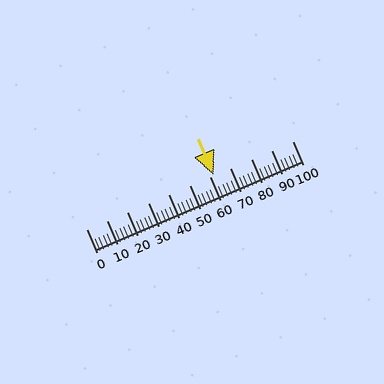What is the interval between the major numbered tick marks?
The major tick marks are spaced 10 units apart.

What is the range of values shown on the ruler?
The ruler shows values from 0 to 100.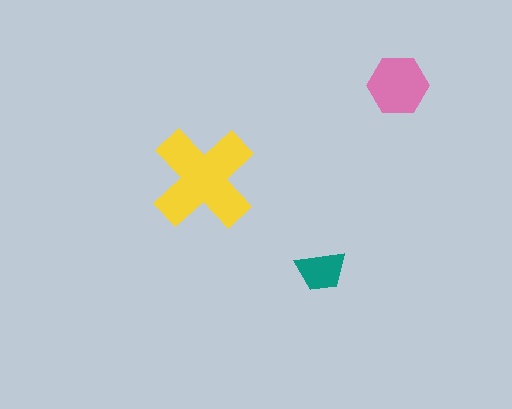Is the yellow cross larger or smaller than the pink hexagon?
Larger.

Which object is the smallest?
The teal trapezoid.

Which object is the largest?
The yellow cross.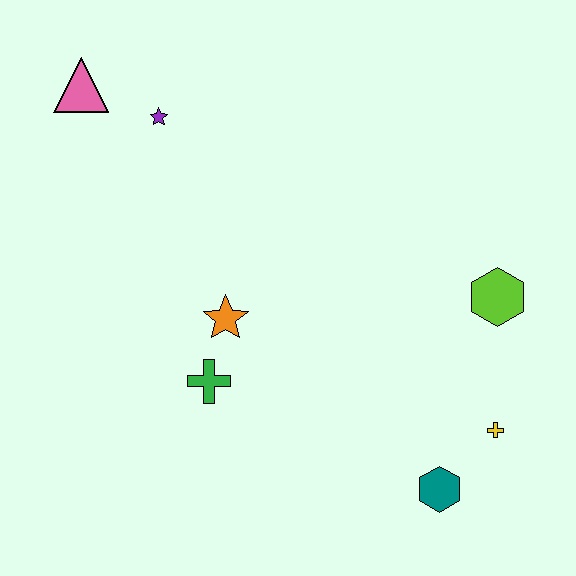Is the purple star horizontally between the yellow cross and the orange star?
No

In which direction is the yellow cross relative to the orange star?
The yellow cross is to the right of the orange star.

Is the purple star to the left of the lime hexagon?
Yes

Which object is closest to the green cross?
The orange star is closest to the green cross.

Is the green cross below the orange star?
Yes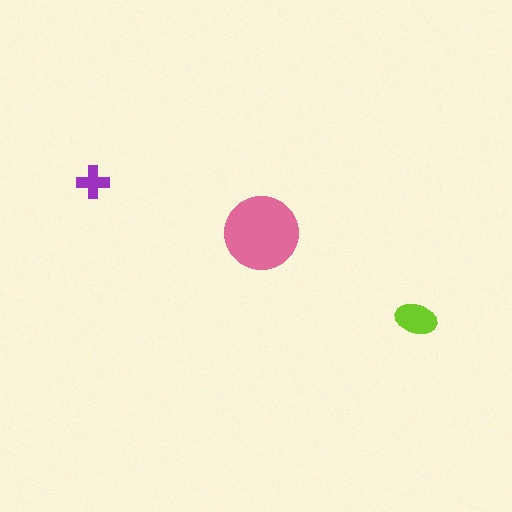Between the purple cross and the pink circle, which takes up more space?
The pink circle.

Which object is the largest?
The pink circle.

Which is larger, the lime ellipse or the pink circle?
The pink circle.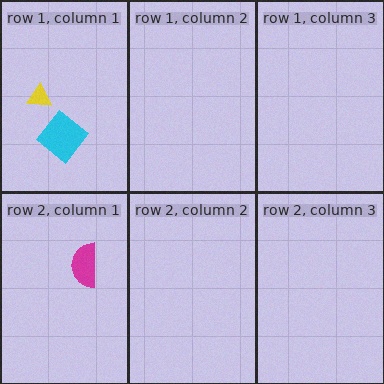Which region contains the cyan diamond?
The row 1, column 1 region.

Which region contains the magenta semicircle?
The row 2, column 1 region.